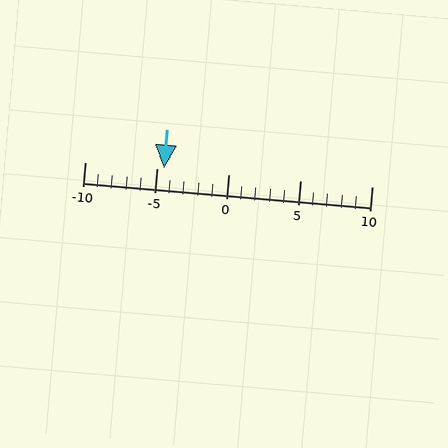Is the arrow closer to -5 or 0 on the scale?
The arrow is closer to -5.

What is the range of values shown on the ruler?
The ruler shows values from -10 to 10.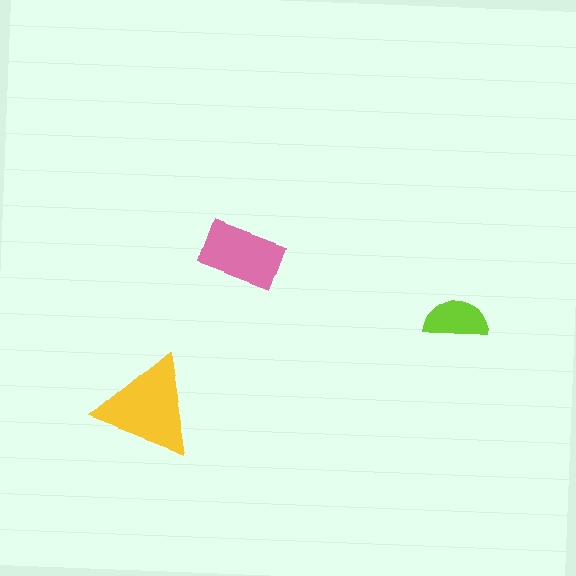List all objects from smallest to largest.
The lime semicircle, the pink rectangle, the yellow triangle.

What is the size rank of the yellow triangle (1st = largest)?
1st.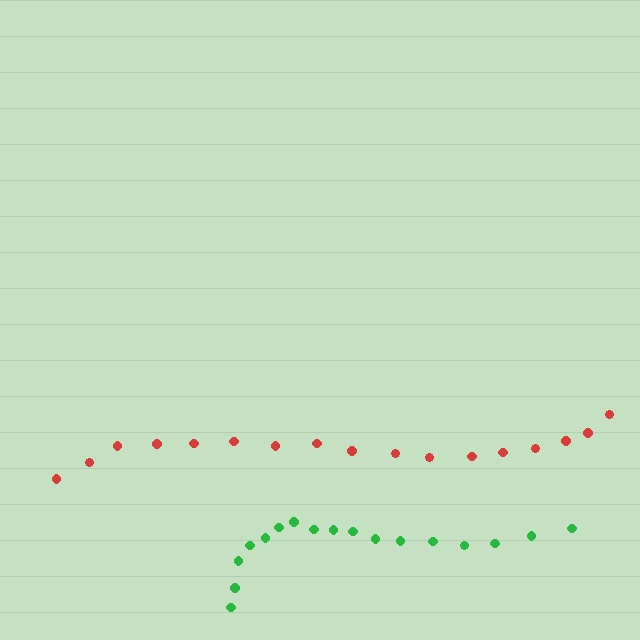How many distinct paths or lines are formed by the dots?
There are 2 distinct paths.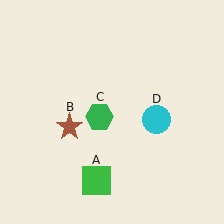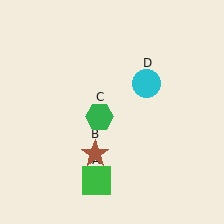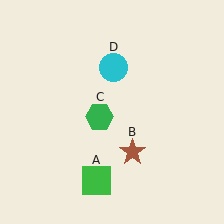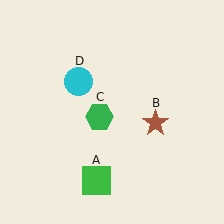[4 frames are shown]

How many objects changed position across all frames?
2 objects changed position: brown star (object B), cyan circle (object D).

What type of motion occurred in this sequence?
The brown star (object B), cyan circle (object D) rotated counterclockwise around the center of the scene.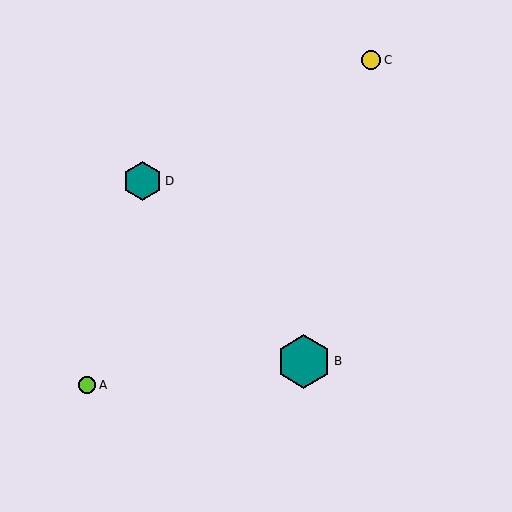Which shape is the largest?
The teal hexagon (labeled B) is the largest.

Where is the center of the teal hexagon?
The center of the teal hexagon is at (143, 181).